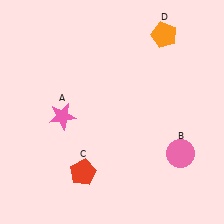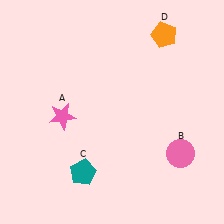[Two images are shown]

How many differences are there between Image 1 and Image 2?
There is 1 difference between the two images.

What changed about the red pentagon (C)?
In Image 1, C is red. In Image 2, it changed to teal.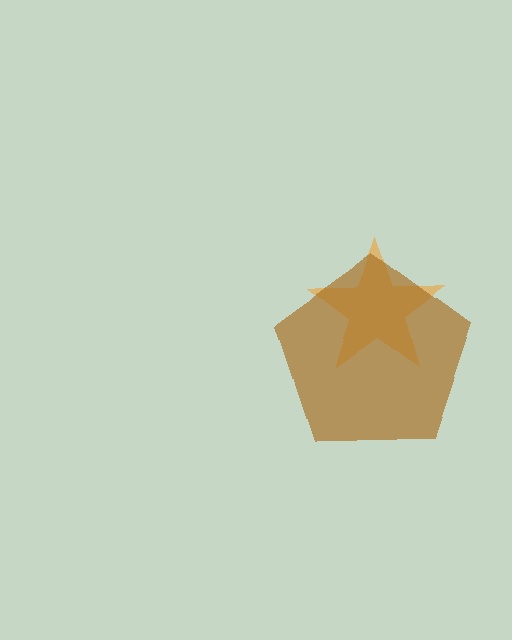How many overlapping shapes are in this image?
There are 2 overlapping shapes in the image.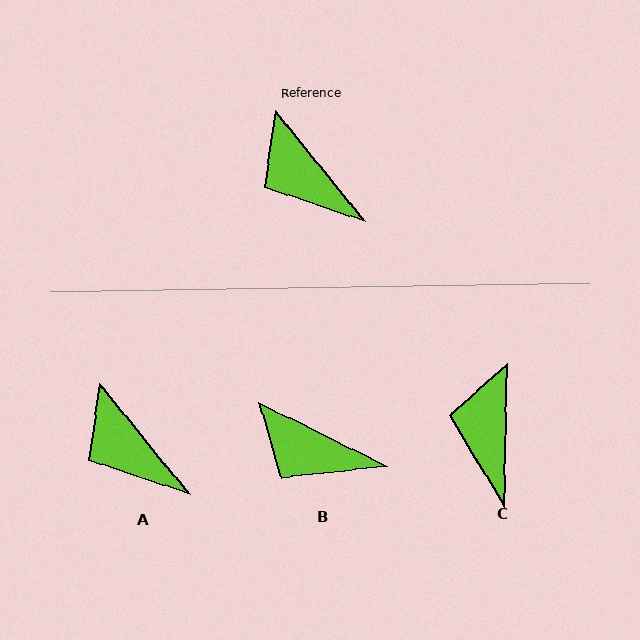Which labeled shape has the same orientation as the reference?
A.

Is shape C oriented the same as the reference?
No, it is off by about 40 degrees.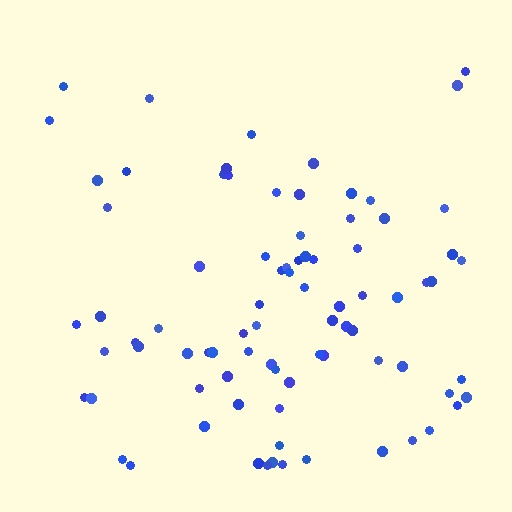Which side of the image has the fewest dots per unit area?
The top.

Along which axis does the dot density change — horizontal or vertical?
Vertical.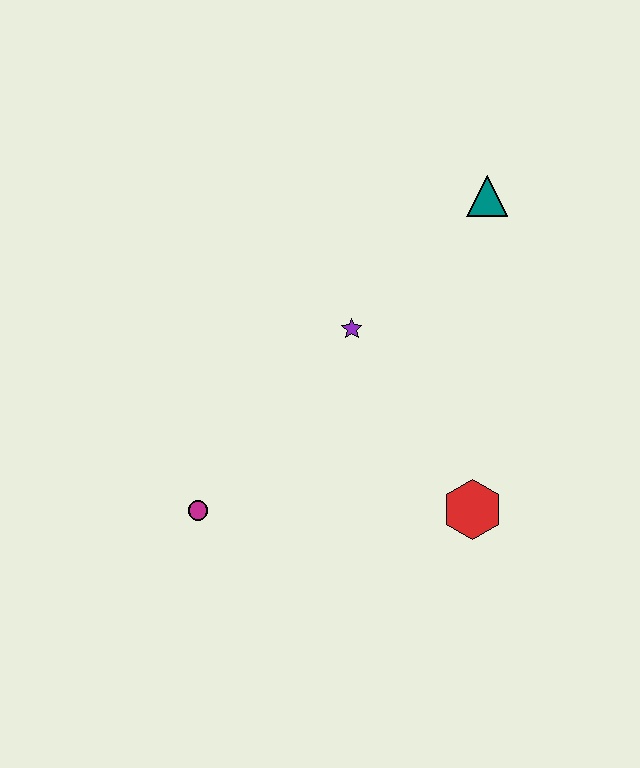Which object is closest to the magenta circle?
The purple star is closest to the magenta circle.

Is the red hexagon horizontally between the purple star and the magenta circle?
No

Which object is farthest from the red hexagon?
The teal triangle is farthest from the red hexagon.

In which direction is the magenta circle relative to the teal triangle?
The magenta circle is below the teal triangle.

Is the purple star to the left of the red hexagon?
Yes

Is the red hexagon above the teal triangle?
No